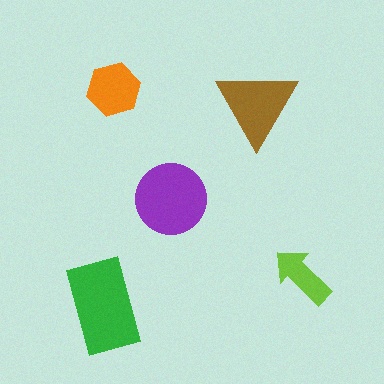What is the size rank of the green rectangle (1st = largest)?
1st.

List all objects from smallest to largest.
The lime arrow, the orange hexagon, the brown triangle, the purple circle, the green rectangle.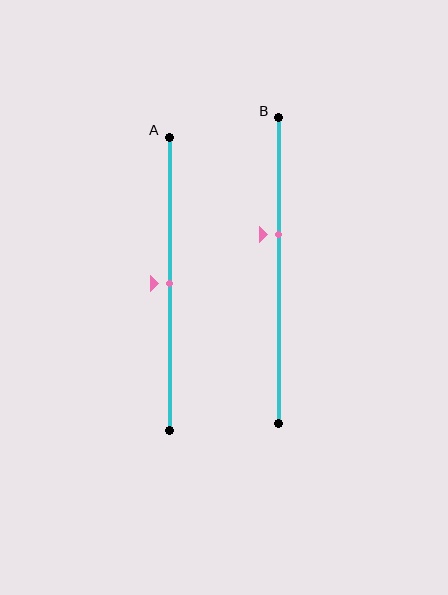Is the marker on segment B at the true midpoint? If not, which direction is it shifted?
No, the marker on segment B is shifted upward by about 12% of the segment length.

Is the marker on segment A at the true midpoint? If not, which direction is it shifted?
Yes, the marker on segment A is at the true midpoint.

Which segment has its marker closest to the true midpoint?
Segment A has its marker closest to the true midpoint.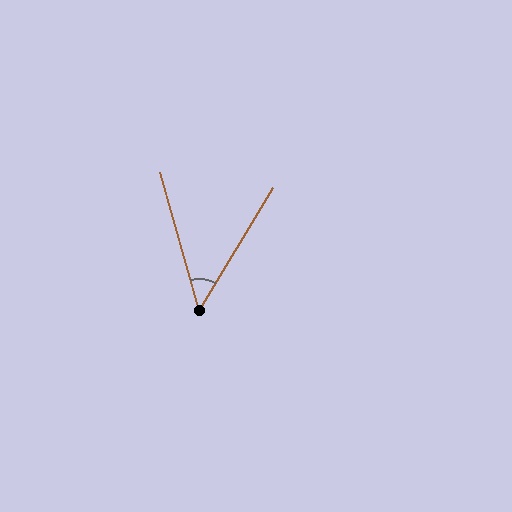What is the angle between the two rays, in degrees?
Approximately 47 degrees.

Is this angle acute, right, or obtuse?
It is acute.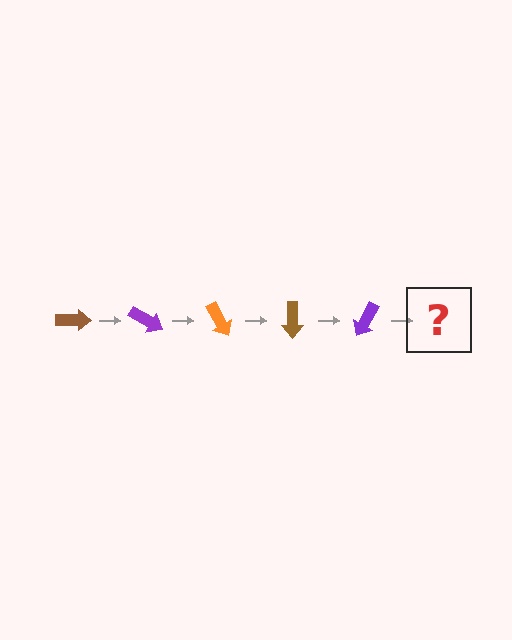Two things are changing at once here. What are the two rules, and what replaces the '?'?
The two rules are that it rotates 30 degrees each step and the color cycles through brown, purple, and orange. The '?' should be an orange arrow, rotated 150 degrees from the start.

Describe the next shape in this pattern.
It should be an orange arrow, rotated 150 degrees from the start.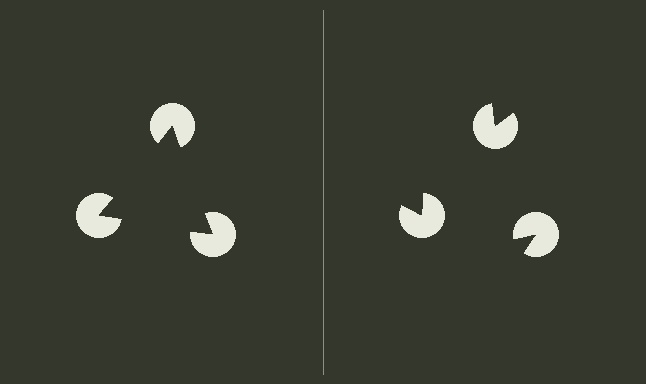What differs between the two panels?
The pac-man discs are positioned identically on both sides; only the wedge orientations differ. On the left they align to a triangle; on the right they are misaligned.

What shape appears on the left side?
An illusory triangle.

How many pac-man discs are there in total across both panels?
6 — 3 on each side.